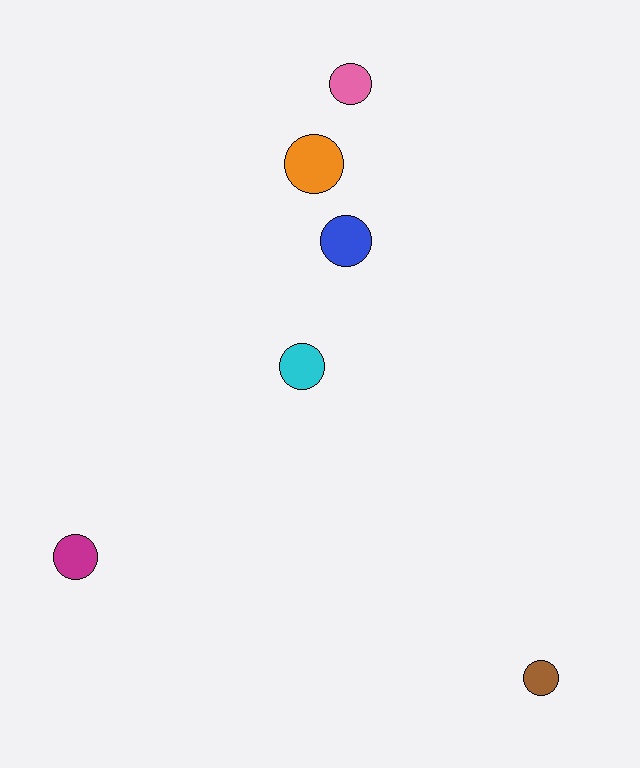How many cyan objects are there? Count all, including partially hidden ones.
There is 1 cyan object.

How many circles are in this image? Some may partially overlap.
There are 6 circles.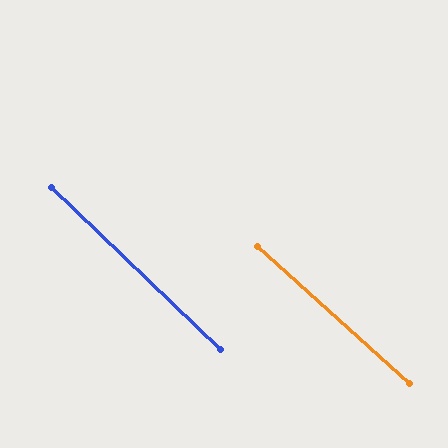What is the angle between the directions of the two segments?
Approximately 2 degrees.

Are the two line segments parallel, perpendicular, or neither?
Parallel — their directions differ by only 1.8°.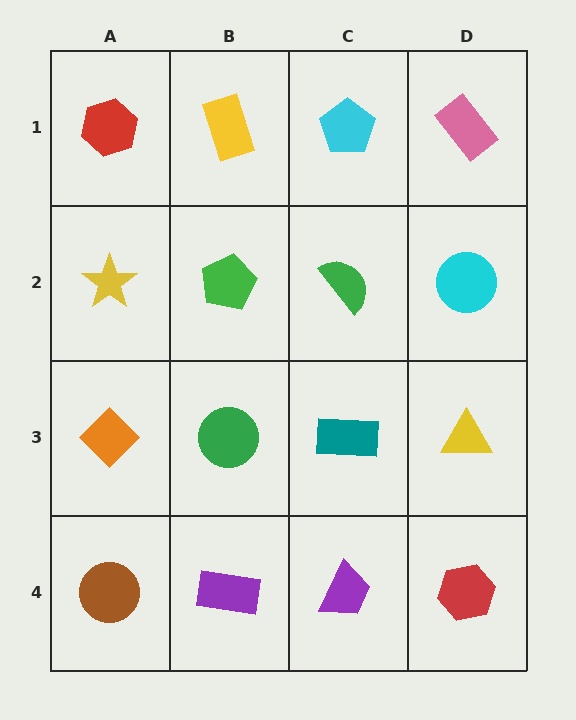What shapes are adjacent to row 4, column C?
A teal rectangle (row 3, column C), a purple rectangle (row 4, column B), a red hexagon (row 4, column D).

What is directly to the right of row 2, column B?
A green semicircle.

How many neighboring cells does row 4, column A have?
2.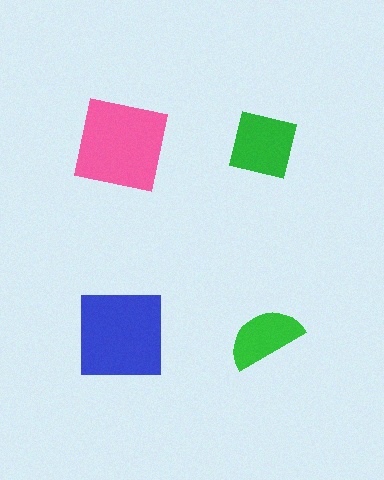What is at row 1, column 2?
A green square.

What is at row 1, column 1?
A pink square.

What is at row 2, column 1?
A blue square.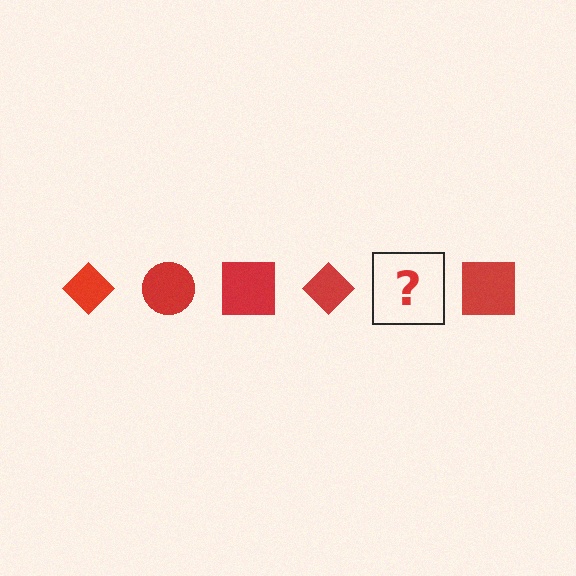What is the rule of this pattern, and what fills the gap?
The rule is that the pattern cycles through diamond, circle, square shapes in red. The gap should be filled with a red circle.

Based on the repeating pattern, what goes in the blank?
The blank should be a red circle.